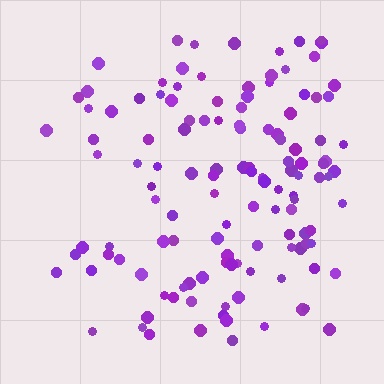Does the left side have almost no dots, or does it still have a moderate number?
Still a moderate number, just noticeably fewer than the right.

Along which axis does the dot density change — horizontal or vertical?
Horizontal.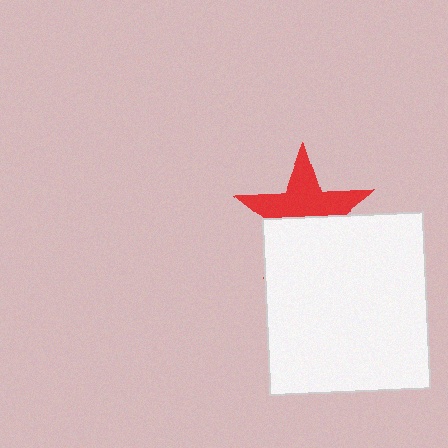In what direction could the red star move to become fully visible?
The red star could move up. That would shift it out from behind the white rectangle entirely.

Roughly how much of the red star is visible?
About half of it is visible (roughly 54%).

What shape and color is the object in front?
The object in front is a white rectangle.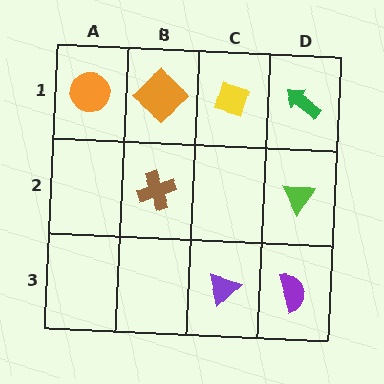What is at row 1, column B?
An orange diamond.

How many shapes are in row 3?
2 shapes.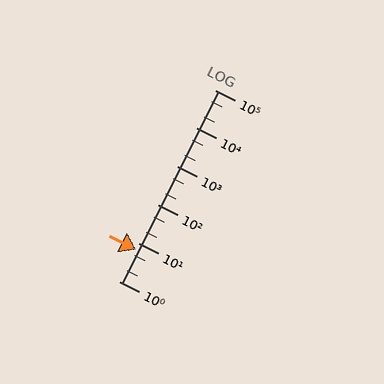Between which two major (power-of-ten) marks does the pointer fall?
The pointer is between 1 and 10.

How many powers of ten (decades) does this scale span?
The scale spans 5 decades, from 1 to 100000.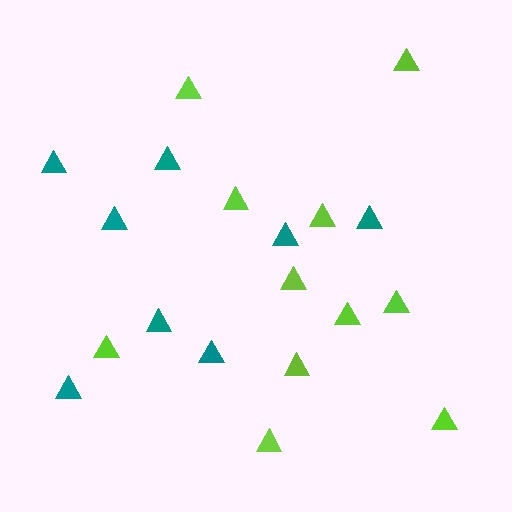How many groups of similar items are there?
There are 2 groups: one group of teal triangles (8) and one group of lime triangles (11).